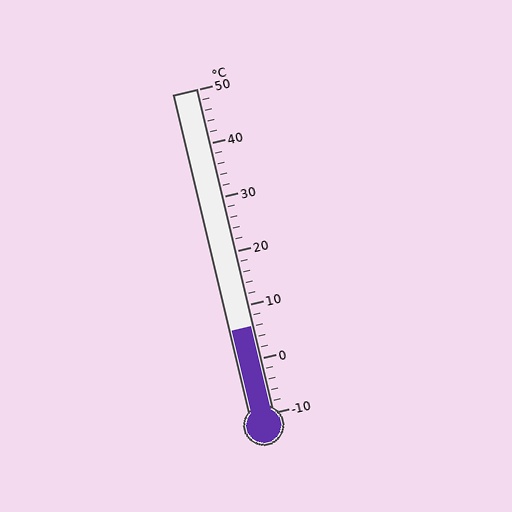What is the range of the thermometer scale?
The thermometer scale ranges from -10°C to 50°C.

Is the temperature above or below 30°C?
The temperature is below 30°C.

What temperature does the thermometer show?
The thermometer shows approximately 6°C.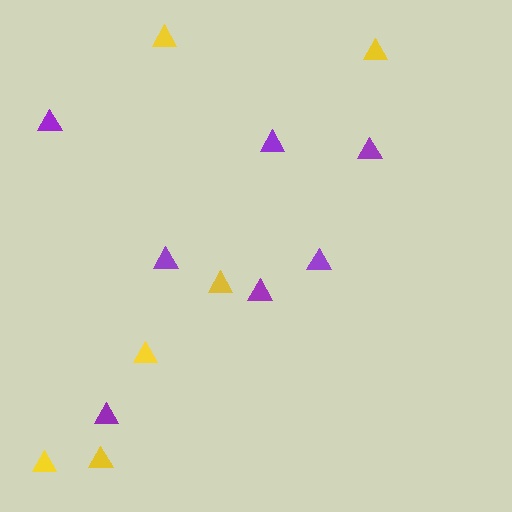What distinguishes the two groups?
There are 2 groups: one group of purple triangles (7) and one group of yellow triangles (6).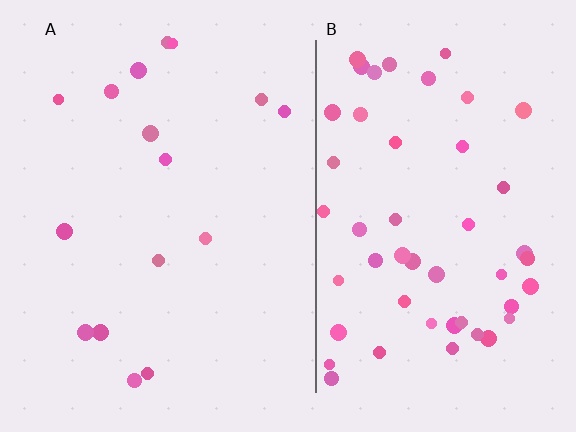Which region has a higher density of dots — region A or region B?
B (the right).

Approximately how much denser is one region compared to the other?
Approximately 3.1× — region B over region A.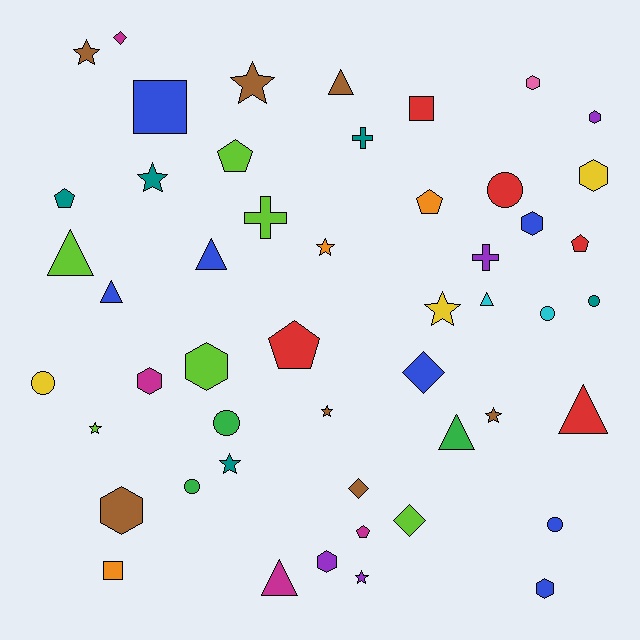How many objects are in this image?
There are 50 objects.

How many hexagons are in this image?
There are 9 hexagons.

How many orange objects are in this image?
There are 3 orange objects.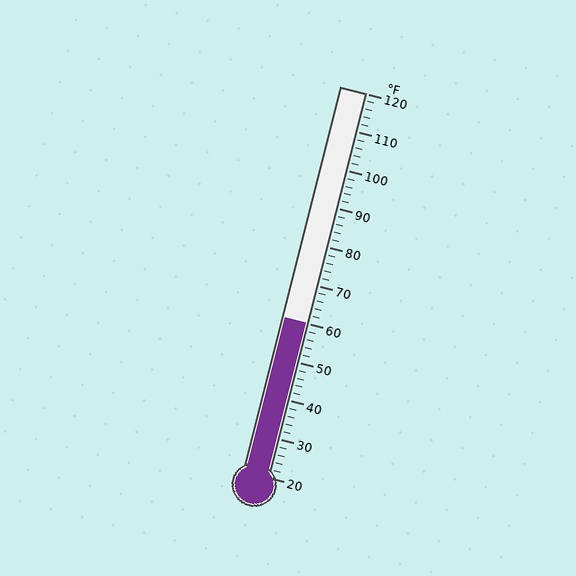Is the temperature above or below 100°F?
The temperature is below 100°F.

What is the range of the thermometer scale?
The thermometer scale ranges from 20°F to 120°F.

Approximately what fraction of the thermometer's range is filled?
The thermometer is filled to approximately 40% of its range.